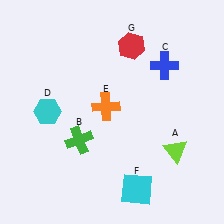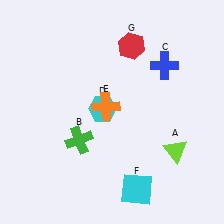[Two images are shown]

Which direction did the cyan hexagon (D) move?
The cyan hexagon (D) moved right.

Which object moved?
The cyan hexagon (D) moved right.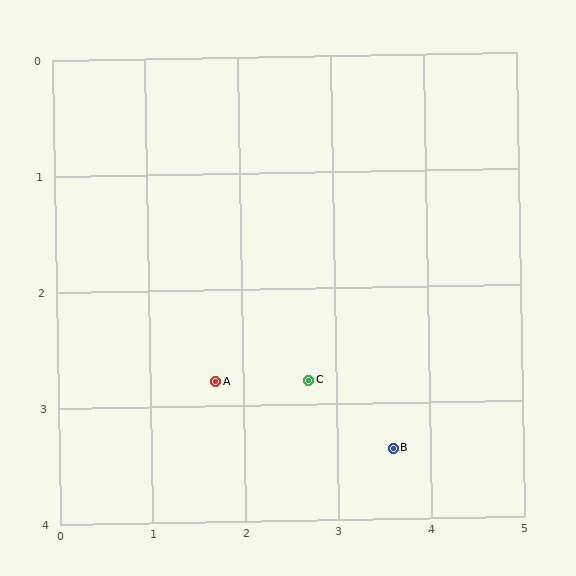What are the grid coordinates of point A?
Point A is at approximately (1.7, 2.8).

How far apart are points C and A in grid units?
Points C and A are about 1.0 grid units apart.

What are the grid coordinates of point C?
Point C is at approximately (2.7, 2.8).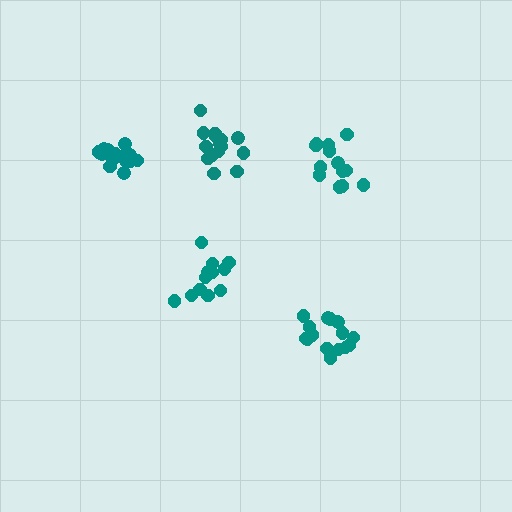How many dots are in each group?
Group 1: 15 dots, Group 2: 15 dots, Group 3: 12 dots, Group 4: 13 dots, Group 5: 15 dots (70 total).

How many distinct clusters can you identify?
There are 5 distinct clusters.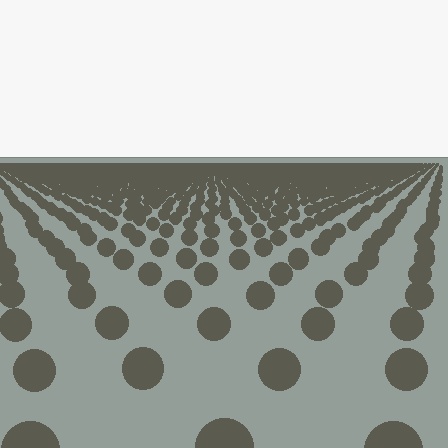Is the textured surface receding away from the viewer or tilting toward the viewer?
The surface is receding away from the viewer. Texture elements get smaller and denser toward the top.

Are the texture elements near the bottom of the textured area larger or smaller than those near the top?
Larger. Near the bottom, elements are closer to the viewer and appear at a bigger on-screen size.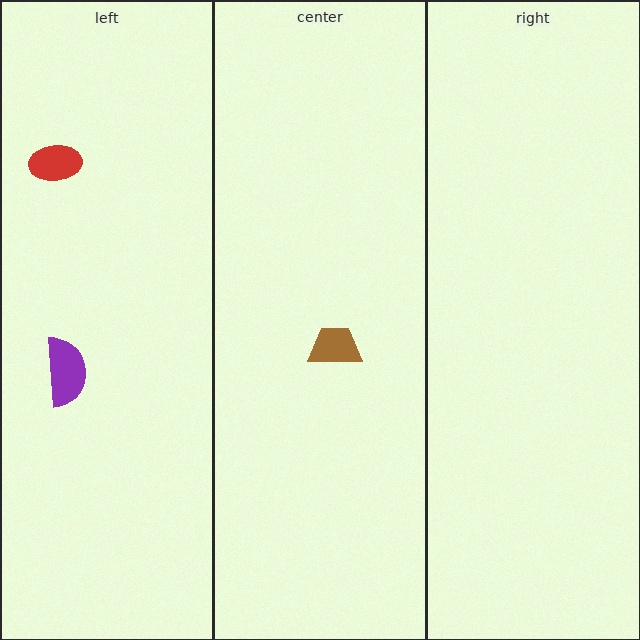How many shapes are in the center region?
1.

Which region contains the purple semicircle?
The left region.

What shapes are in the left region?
The purple semicircle, the red ellipse.